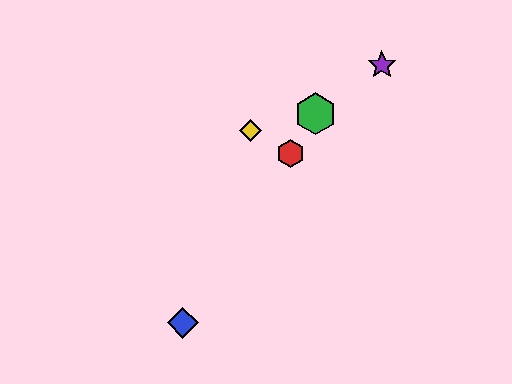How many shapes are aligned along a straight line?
3 shapes (the red hexagon, the blue diamond, the green hexagon) are aligned along a straight line.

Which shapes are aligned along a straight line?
The red hexagon, the blue diamond, the green hexagon are aligned along a straight line.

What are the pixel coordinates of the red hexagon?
The red hexagon is at (290, 153).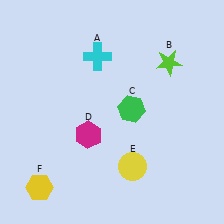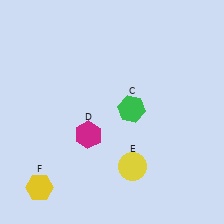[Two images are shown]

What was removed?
The cyan cross (A), the lime star (B) were removed in Image 2.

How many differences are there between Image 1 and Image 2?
There are 2 differences between the two images.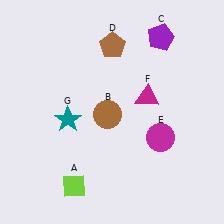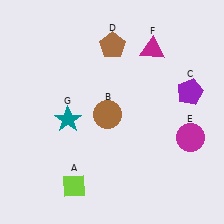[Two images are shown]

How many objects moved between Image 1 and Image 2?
3 objects moved between the two images.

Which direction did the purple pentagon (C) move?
The purple pentagon (C) moved down.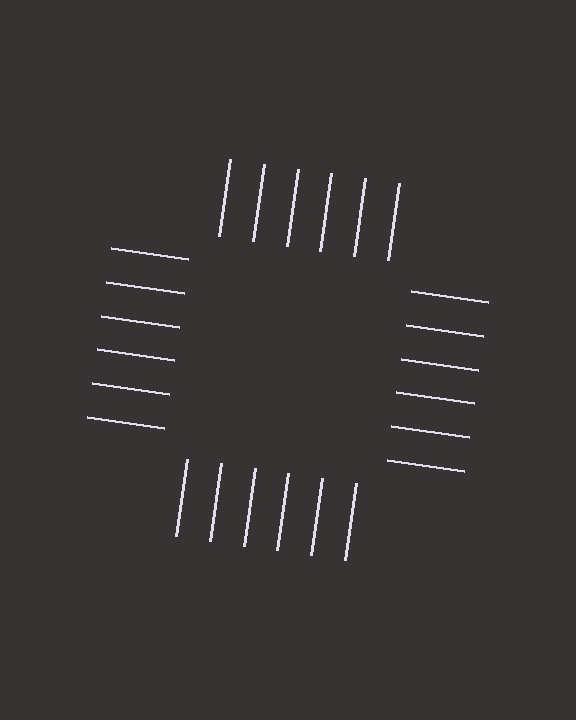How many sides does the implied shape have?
4 sides — the line-ends trace a square.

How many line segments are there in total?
24 — 6 along each of the 4 edges.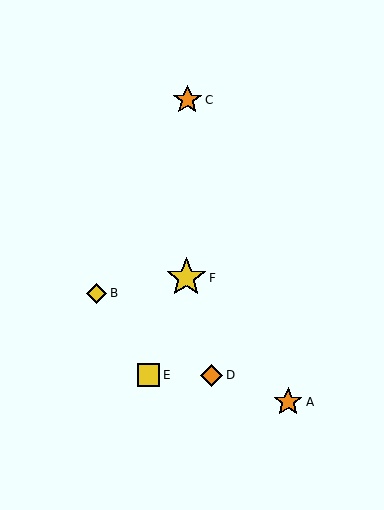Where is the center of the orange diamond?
The center of the orange diamond is at (212, 375).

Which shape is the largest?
The yellow star (labeled F) is the largest.